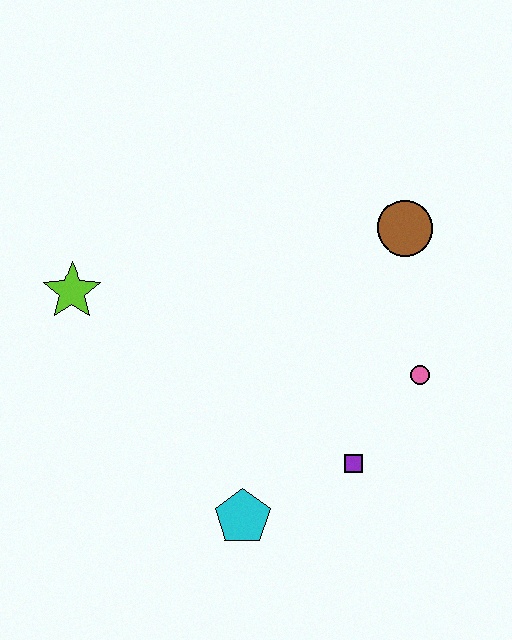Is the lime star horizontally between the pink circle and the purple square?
No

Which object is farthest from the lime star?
The pink circle is farthest from the lime star.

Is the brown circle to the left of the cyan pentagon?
No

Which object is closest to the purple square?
The pink circle is closest to the purple square.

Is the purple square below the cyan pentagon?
No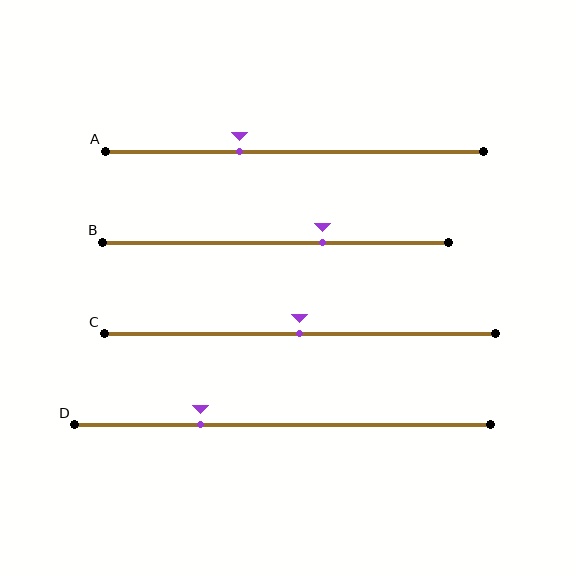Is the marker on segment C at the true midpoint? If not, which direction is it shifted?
Yes, the marker on segment C is at the true midpoint.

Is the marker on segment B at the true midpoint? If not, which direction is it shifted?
No, the marker on segment B is shifted to the right by about 14% of the segment length.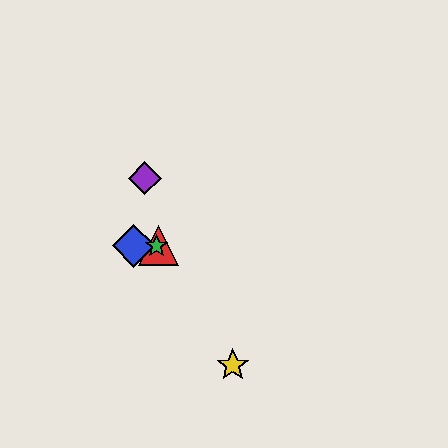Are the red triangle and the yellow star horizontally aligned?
No, the red triangle is at y≈246 and the yellow star is at y≈365.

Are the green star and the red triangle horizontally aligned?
Yes, both are at y≈246.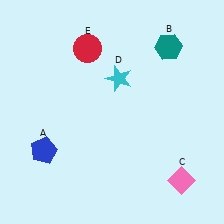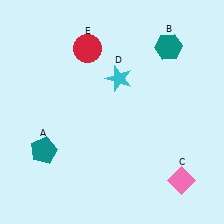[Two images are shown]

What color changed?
The pentagon (A) changed from blue in Image 1 to teal in Image 2.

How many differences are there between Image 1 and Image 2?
There is 1 difference between the two images.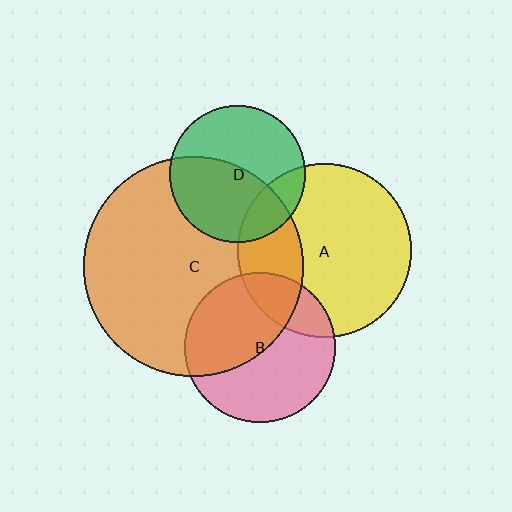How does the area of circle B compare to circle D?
Approximately 1.2 times.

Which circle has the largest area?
Circle C (orange).